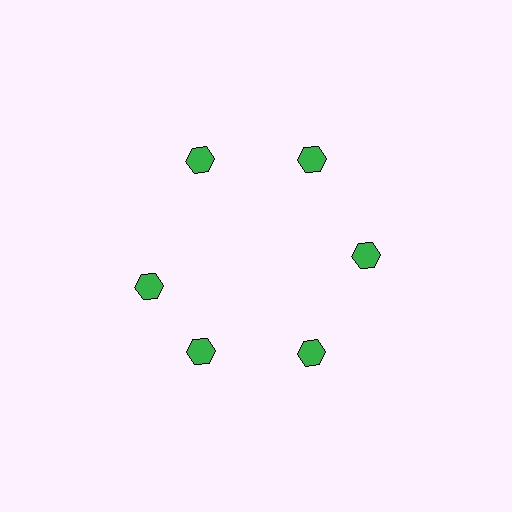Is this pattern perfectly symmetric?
No. The 6 green hexagons are arranged in a ring, but one element near the 9 o'clock position is rotated out of alignment along the ring, breaking the 6-fold rotational symmetry.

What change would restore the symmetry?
The symmetry would be restored by rotating it back into even spacing with its neighbors so that all 6 hexagons sit at equal angles and equal distance from the center.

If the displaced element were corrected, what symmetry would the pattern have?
It would have 6-fold rotational symmetry — the pattern would map onto itself every 60 degrees.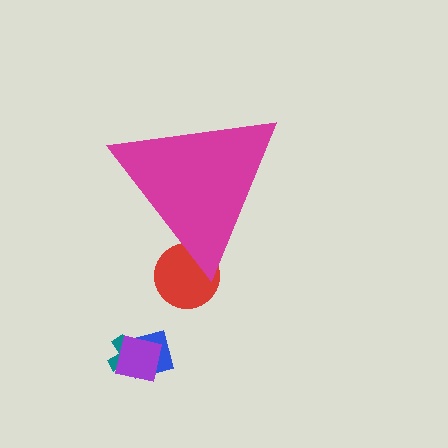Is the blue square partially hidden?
No, the blue square is fully visible.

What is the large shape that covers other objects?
A magenta triangle.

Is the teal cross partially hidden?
No, the teal cross is fully visible.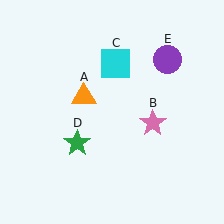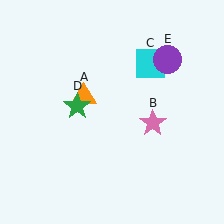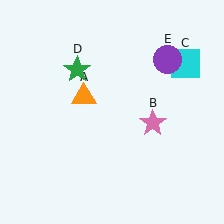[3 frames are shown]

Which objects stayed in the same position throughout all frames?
Orange triangle (object A) and pink star (object B) and purple circle (object E) remained stationary.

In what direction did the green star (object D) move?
The green star (object D) moved up.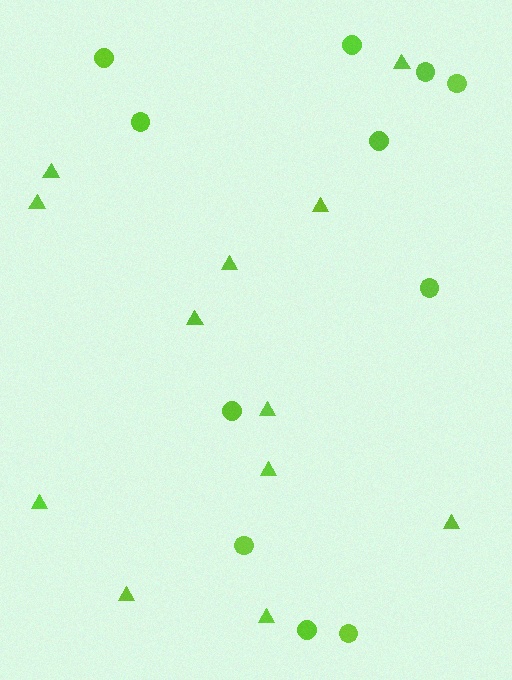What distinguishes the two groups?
There are 2 groups: one group of circles (11) and one group of triangles (12).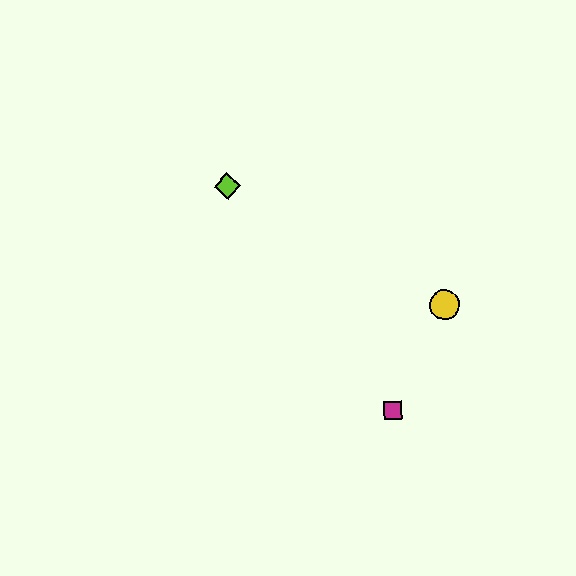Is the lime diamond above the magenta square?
Yes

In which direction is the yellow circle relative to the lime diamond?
The yellow circle is to the right of the lime diamond.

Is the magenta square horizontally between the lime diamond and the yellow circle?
Yes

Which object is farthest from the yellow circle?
The lime diamond is farthest from the yellow circle.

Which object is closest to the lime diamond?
The yellow circle is closest to the lime diamond.